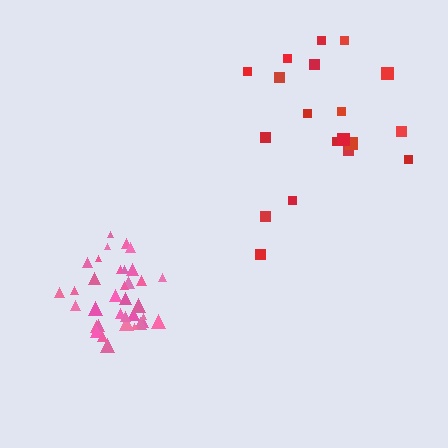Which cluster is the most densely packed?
Pink.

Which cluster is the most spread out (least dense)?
Red.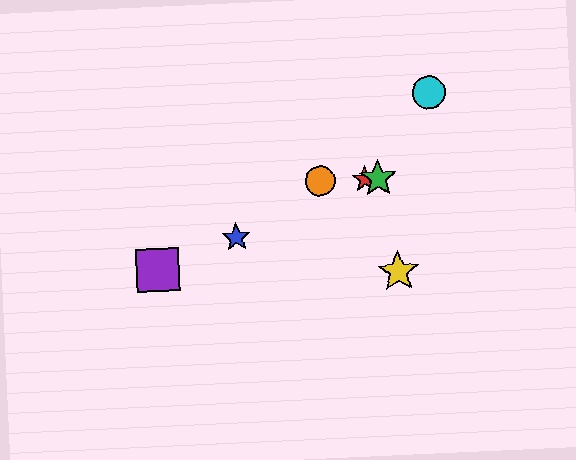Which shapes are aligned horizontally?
The red star, the green star, the orange circle are aligned horizontally.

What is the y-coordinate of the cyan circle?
The cyan circle is at y≈92.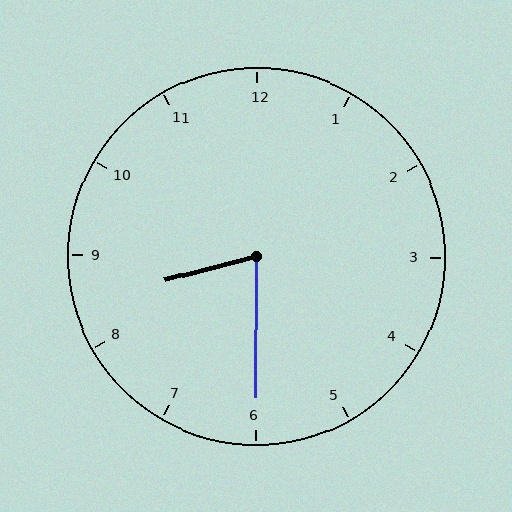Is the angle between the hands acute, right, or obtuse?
It is acute.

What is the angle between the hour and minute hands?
Approximately 75 degrees.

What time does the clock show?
8:30.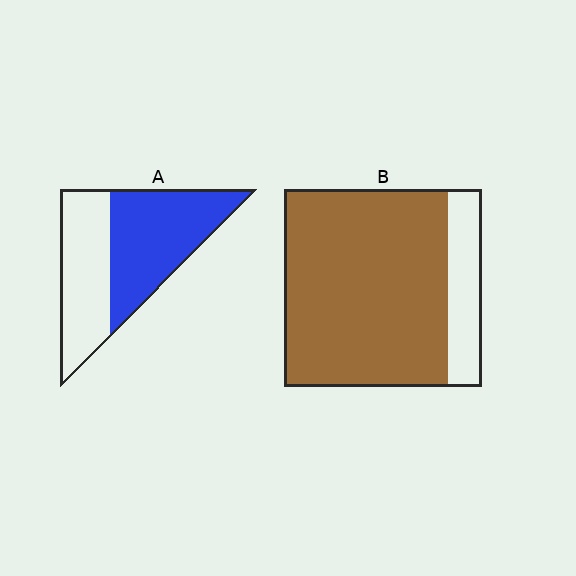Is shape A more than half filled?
Yes.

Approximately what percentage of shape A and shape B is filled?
A is approximately 55% and B is approximately 85%.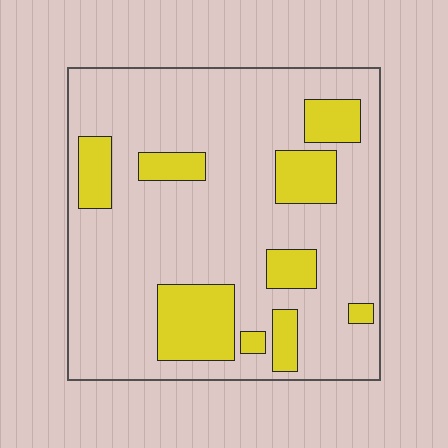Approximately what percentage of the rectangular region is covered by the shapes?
Approximately 20%.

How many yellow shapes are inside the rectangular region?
9.